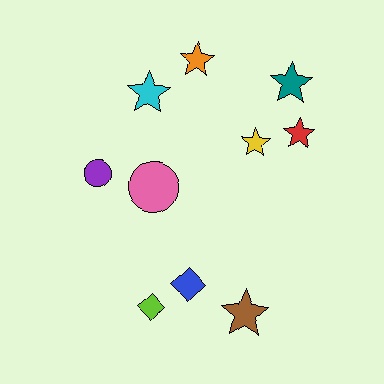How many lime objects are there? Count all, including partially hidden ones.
There is 1 lime object.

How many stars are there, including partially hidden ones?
There are 6 stars.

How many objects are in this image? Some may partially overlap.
There are 10 objects.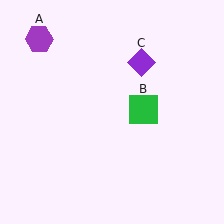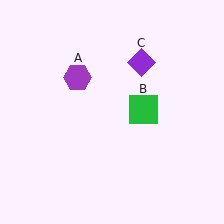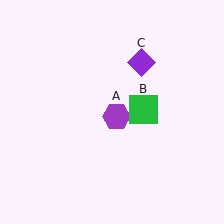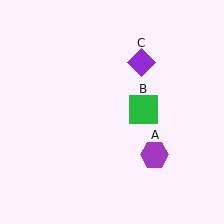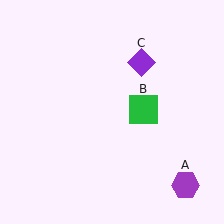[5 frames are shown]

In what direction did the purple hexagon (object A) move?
The purple hexagon (object A) moved down and to the right.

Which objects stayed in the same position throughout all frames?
Green square (object B) and purple diamond (object C) remained stationary.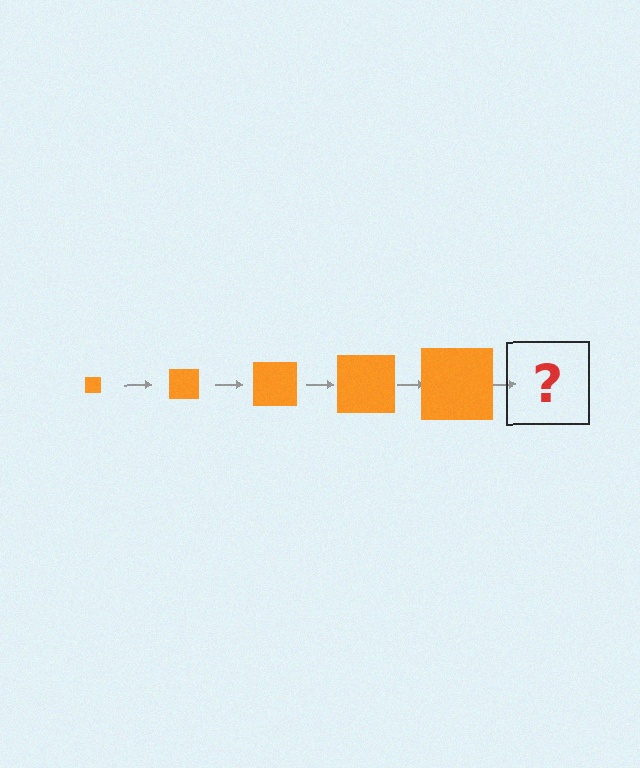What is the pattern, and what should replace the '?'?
The pattern is that the square gets progressively larger each step. The '?' should be an orange square, larger than the previous one.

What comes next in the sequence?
The next element should be an orange square, larger than the previous one.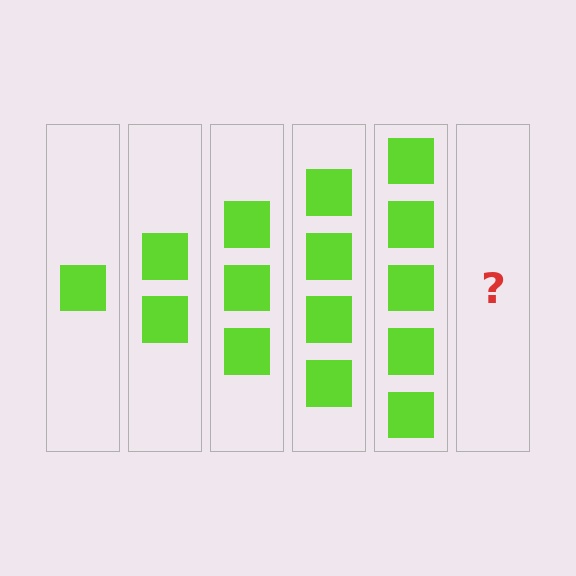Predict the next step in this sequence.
The next step is 6 squares.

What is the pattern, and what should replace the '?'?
The pattern is that each step adds one more square. The '?' should be 6 squares.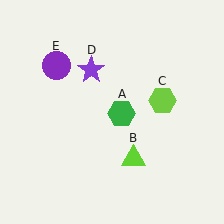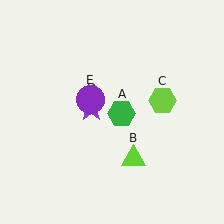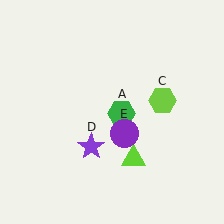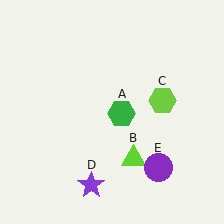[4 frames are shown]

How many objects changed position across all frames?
2 objects changed position: purple star (object D), purple circle (object E).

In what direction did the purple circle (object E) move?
The purple circle (object E) moved down and to the right.